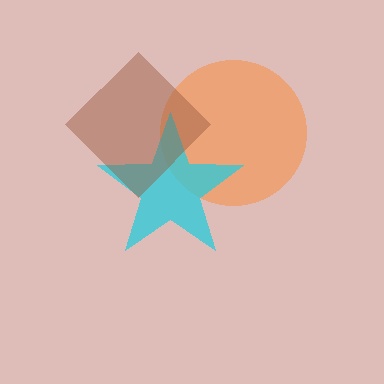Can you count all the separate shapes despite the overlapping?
Yes, there are 3 separate shapes.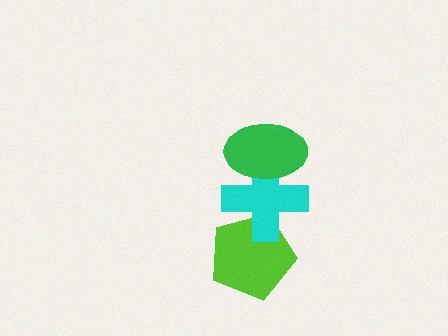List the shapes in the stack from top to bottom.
From top to bottom: the green ellipse, the cyan cross, the lime pentagon.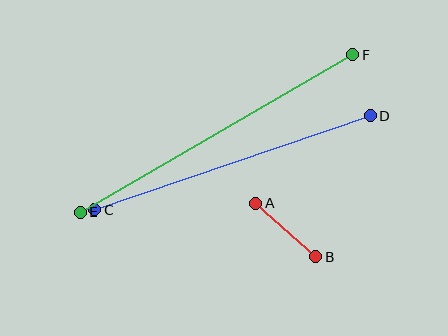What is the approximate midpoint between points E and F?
The midpoint is at approximately (216, 134) pixels.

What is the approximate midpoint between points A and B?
The midpoint is at approximately (286, 230) pixels.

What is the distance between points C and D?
The distance is approximately 291 pixels.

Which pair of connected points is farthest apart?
Points E and F are farthest apart.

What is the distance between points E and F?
The distance is approximately 315 pixels.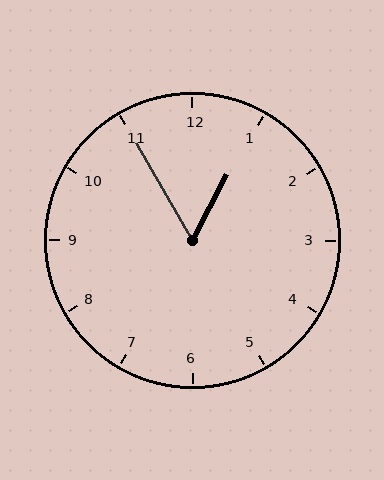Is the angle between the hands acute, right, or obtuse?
It is acute.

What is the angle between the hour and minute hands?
Approximately 58 degrees.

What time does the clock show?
12:55.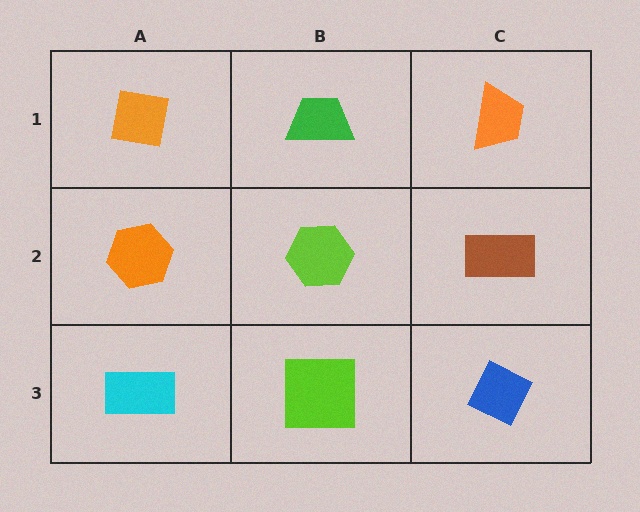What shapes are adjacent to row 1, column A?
An orange hexagon (row 2, column A), a green trapezoid (row 1, column B).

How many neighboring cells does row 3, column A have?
2.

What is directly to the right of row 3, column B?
A blue diamond.